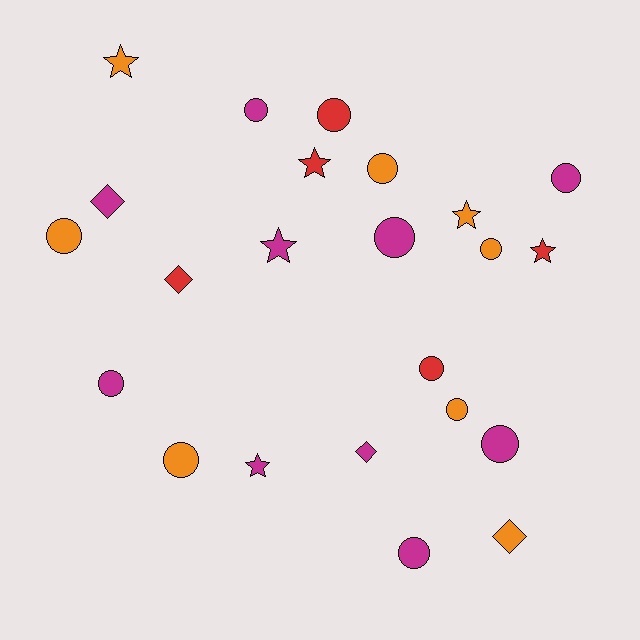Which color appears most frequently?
Magenta, with 10 objects.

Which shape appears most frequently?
Circle, with 13 objects.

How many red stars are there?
There are 2 red stars.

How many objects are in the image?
There are 23 objects.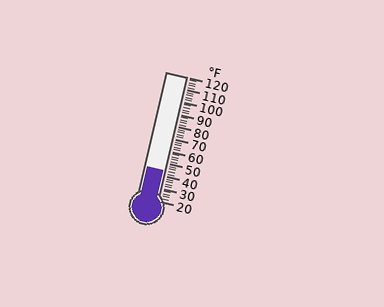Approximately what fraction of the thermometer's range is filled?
The thermometer is filled to approximately 25% of its range.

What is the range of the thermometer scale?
The thermometer scale ranges from 20°F to 120°F.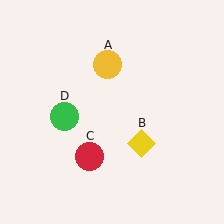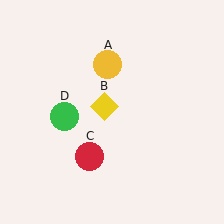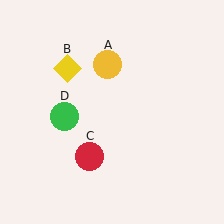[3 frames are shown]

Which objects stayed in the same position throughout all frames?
Yellow circle (object A) and red circle (object C) and green circle (object D) remained stationary.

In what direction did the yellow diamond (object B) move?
The yellow diamond (object B) moved up and to the left.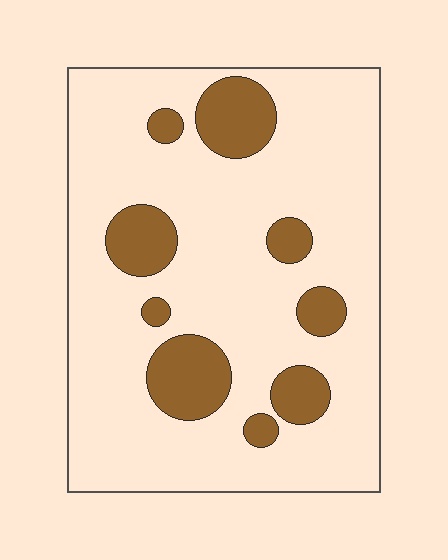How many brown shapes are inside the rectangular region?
9.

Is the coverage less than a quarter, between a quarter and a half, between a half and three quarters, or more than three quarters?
Less than a quarter.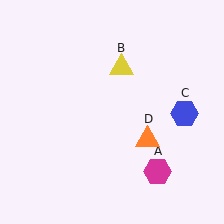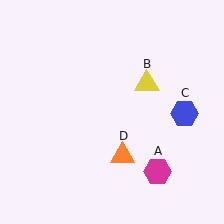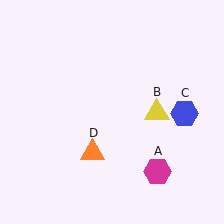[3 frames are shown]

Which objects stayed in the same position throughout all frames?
Magenta hexagon (object A) and blue hexagon (object C) remained stationary.